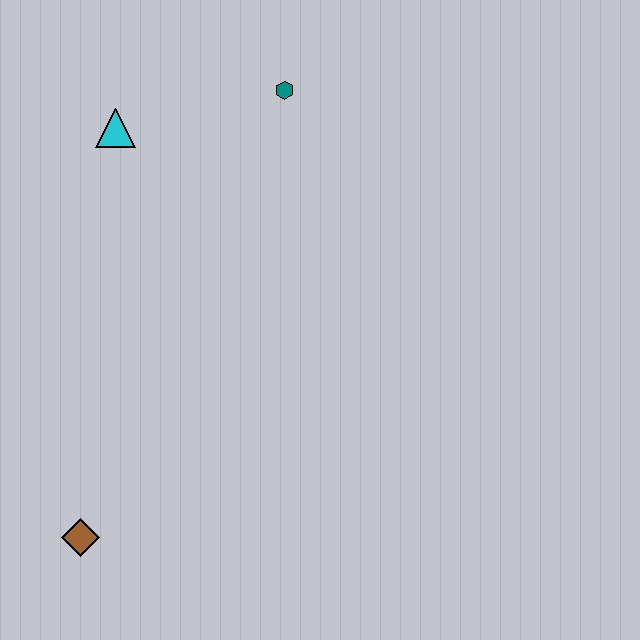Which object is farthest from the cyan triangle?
The brown diamond is farthest from the cyan triangle.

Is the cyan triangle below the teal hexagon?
Yes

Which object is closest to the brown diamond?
The cyan triangle is closest to the brown diamond.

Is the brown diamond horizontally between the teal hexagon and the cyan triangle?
No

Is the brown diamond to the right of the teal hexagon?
No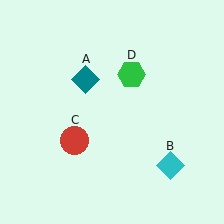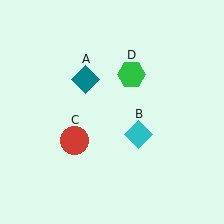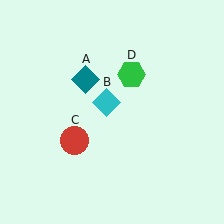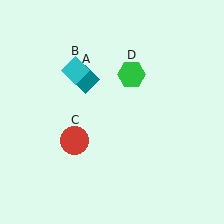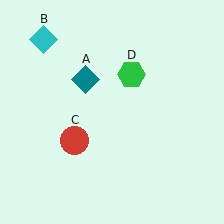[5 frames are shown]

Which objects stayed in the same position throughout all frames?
Teal diamond (object A) and red circle (object C) and green hexagon (object D) remained stationary.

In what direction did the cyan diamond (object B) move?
The cyan diamond (object B) moved up and to the left.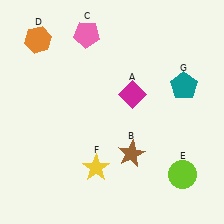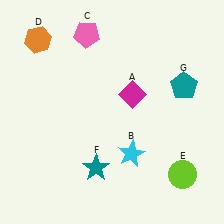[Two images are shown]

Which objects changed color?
B changed from brown to cyan. F changed from yellow to teal.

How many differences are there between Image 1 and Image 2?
There are 2 differences between the two images.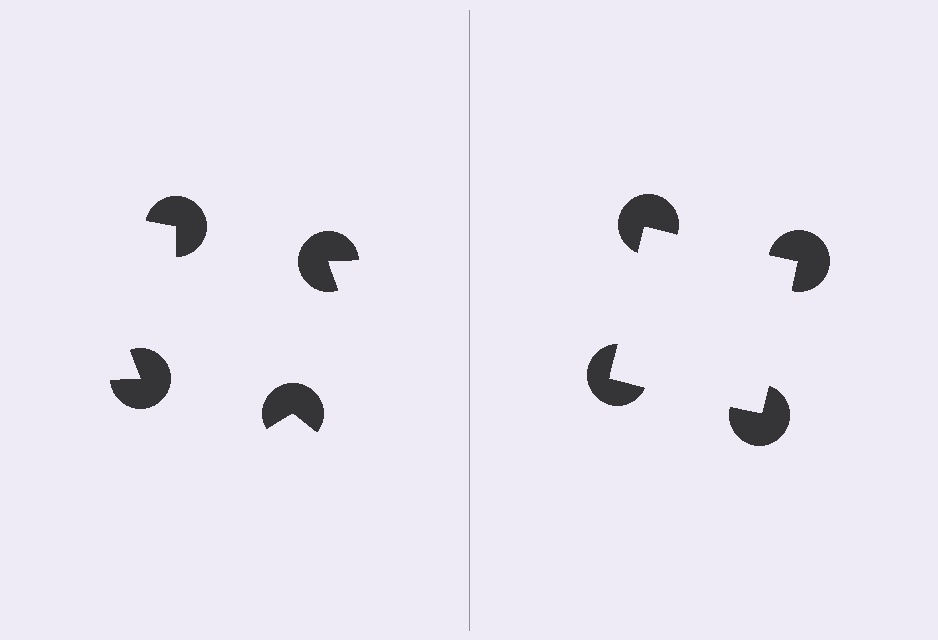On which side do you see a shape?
An illusory square appears on the right side. On the left side the wedge cuts are rotated, so no coherent shape forms.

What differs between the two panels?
The pac-man discs are positioned identically on both sides; only the wedge orientations differ. On the right they align to a square; on the left they are misaligned.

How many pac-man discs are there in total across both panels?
8 — 4 on each side.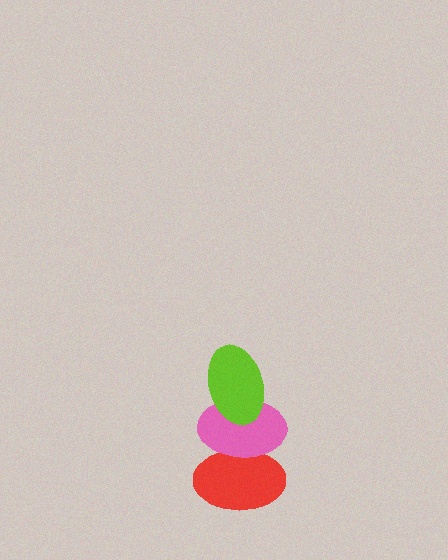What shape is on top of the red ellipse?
The pink ellipse is on top of the red ellipse.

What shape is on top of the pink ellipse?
The lime ellipse is on top of the pink ellipse.